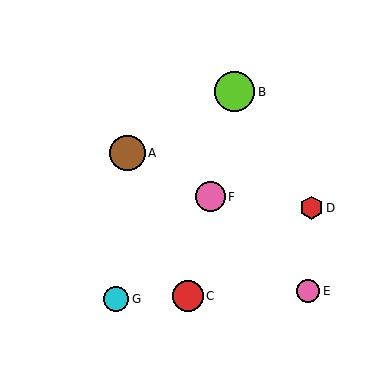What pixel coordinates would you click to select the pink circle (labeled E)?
Click at (308, 291) to select the pink circle E.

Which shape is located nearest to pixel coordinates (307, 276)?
The pink circle (labeled E) at (308, 291) is nearest to that location.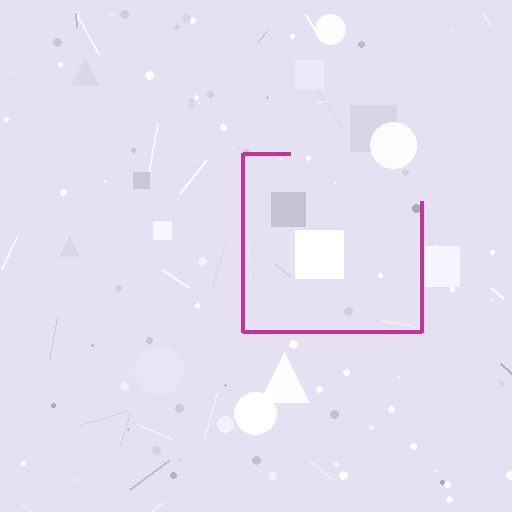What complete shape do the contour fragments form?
The contour fragments form a square.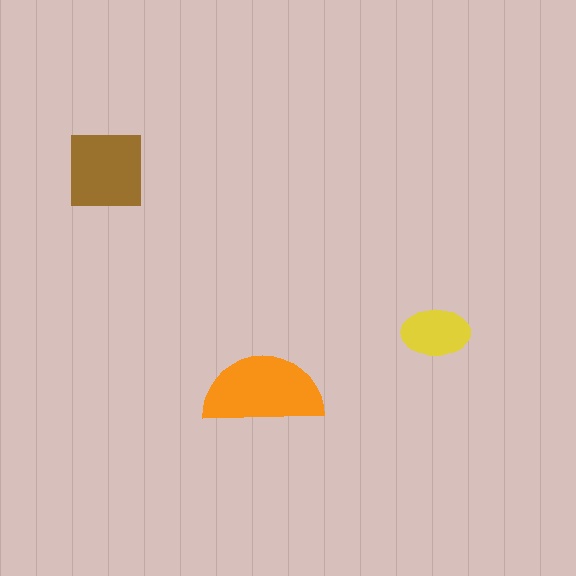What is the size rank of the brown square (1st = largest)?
2nd.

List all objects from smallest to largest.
The yellow ellipse, the brown square, the orange semicircle.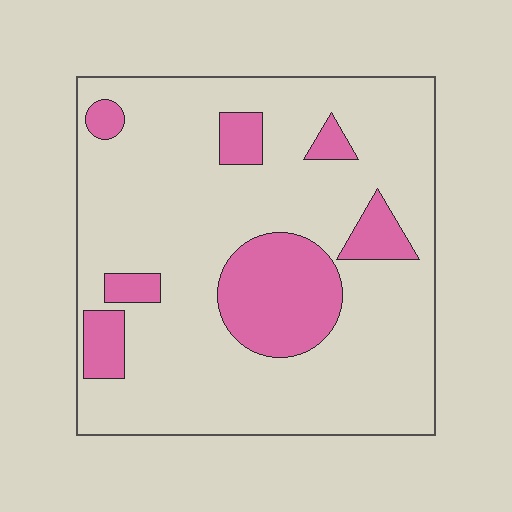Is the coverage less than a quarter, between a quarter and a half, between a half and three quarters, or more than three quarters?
Less than a quarter.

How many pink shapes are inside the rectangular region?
7.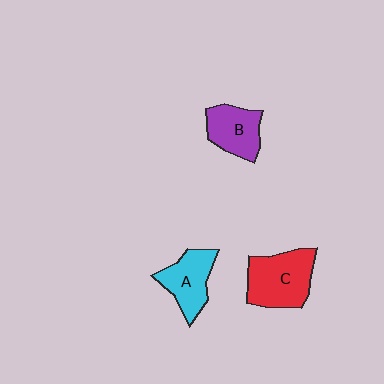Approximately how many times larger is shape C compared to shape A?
Approximately 1.3 times.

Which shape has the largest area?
Shape C (red).